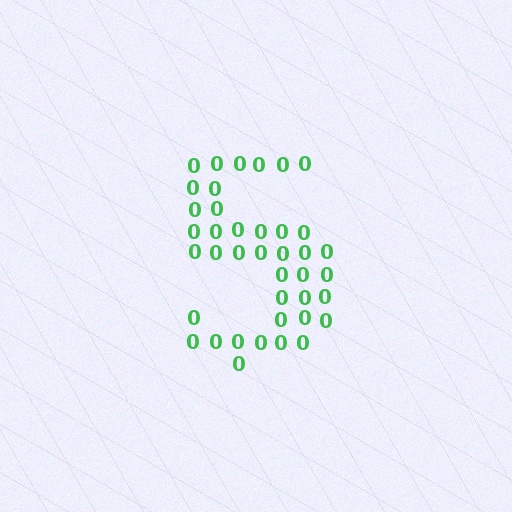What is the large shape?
The large shape is the digit 5.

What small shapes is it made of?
It is made of small digit 0's.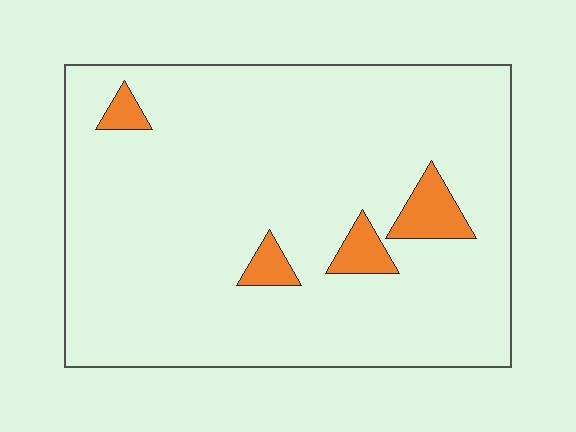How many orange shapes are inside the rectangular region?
4.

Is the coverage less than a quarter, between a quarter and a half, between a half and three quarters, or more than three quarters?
Less than a quarter.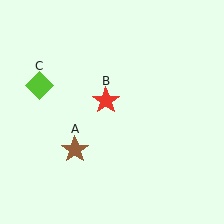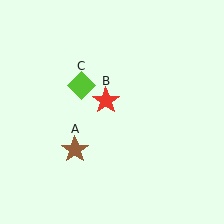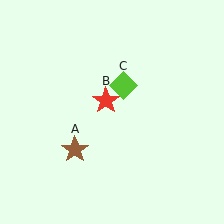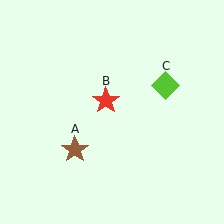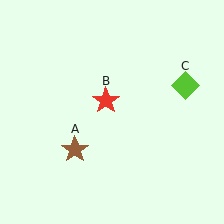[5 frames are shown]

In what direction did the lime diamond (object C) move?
The lime diamond (object C) moved right.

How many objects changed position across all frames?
1 object changed position: lime diamond (object C).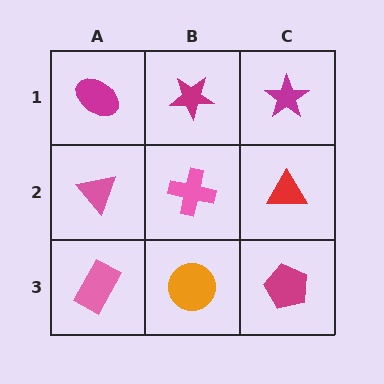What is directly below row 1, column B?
A pink cross.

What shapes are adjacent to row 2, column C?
A magenta star (row 1, column C), a magenta pentagon (row 3, column C), a pink cross (row 2, column B).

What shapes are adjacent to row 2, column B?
A magenta star (row 1, column B), an orange circle (row 3, column B), a pink triangle (row 2, column A), a red triangle (row 2, column C).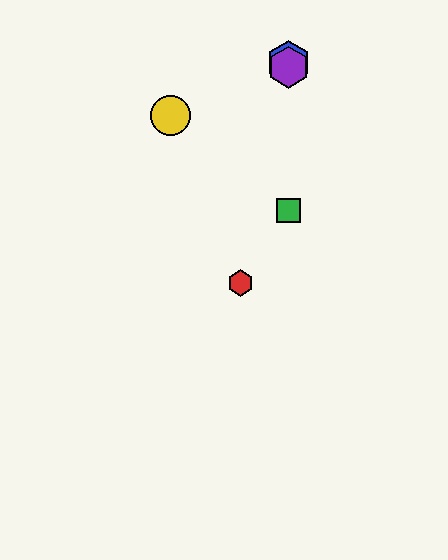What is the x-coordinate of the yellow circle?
The yellow circle is at x≈170.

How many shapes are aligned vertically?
3 shapes (the blue hexagon, the green square, the purple hexagon) are aligned vertically.